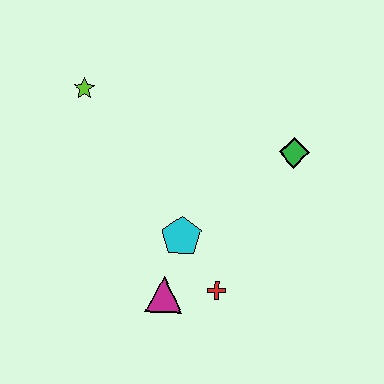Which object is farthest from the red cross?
The lime star is farthest from the red cross.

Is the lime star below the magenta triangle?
No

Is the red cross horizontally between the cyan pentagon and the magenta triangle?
No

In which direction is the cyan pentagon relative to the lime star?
The cyan pentagon is below the lime star.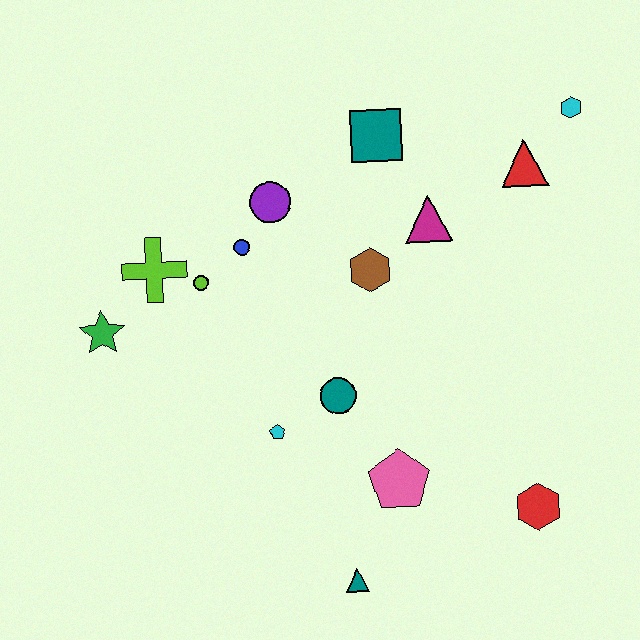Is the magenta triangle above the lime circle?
Yes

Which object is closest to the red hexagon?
The pink pentagon is closest to the red hexagon.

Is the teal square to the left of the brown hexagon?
No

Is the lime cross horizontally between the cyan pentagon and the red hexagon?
No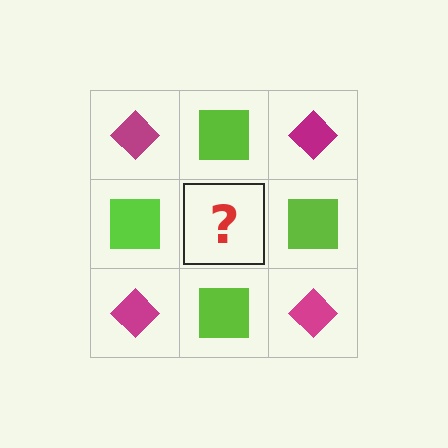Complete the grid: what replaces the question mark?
The question mark should be replaced with a magenta diamond.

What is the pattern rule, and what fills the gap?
The rule is that it alternates magenta diamond and lime square in a checkerboard pattern. The gap should be filled with a magenta diamond.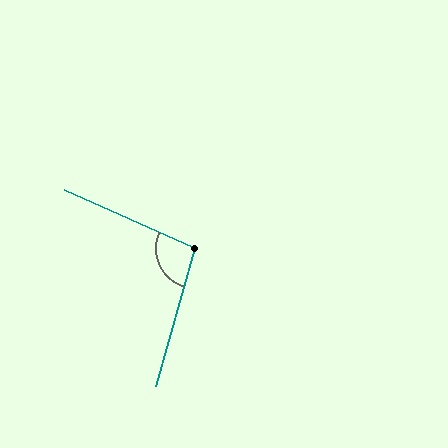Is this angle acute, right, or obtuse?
It is obtuse.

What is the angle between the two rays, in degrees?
Approximately 98 degrees.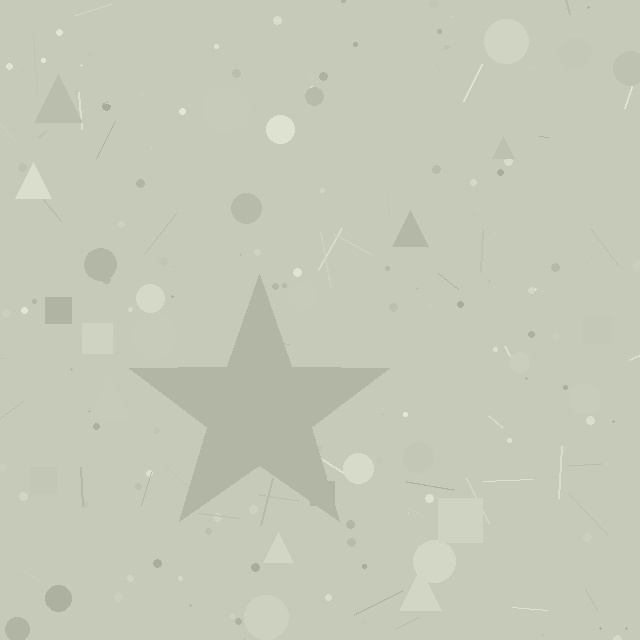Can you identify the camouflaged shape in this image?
The camouflaged shape is a star.